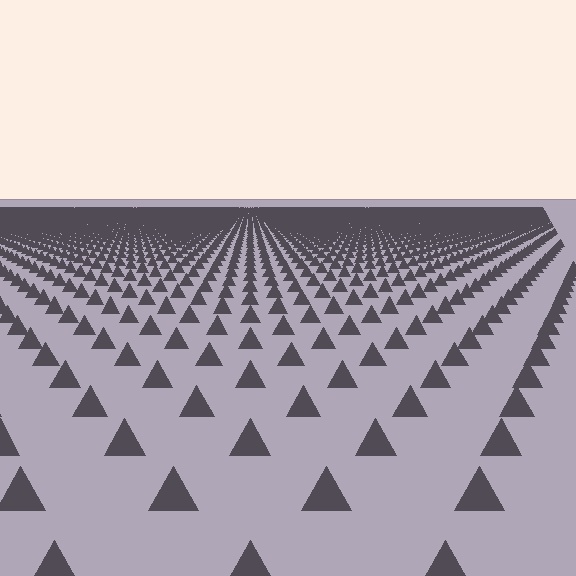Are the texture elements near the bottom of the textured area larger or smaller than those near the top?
Larger. Near the bottom, elements are closer to the viewer and appear at a bigger on-screen size.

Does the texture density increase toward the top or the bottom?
Density increases toward the top.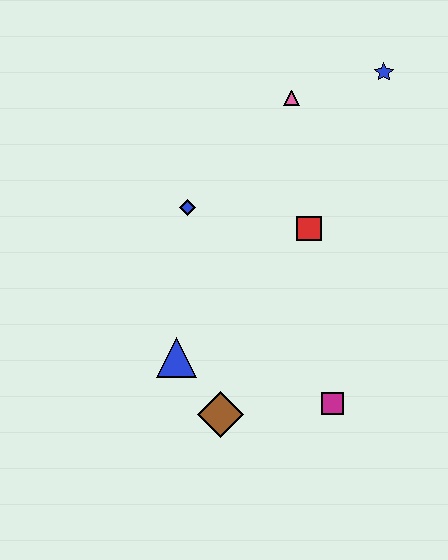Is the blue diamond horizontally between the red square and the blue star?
No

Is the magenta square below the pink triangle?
Yes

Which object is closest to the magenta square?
The brown diamond is closest to the magenta square.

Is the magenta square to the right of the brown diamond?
Yes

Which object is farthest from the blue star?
The brown diamond is farthest from the blue star.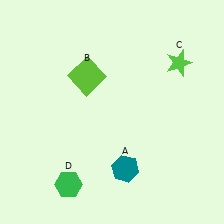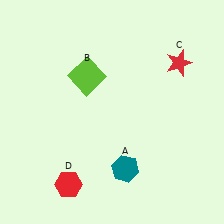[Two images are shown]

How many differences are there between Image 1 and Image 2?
There are 2 differences between the two images.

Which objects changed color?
C changed from lime to red. D changed from green to red.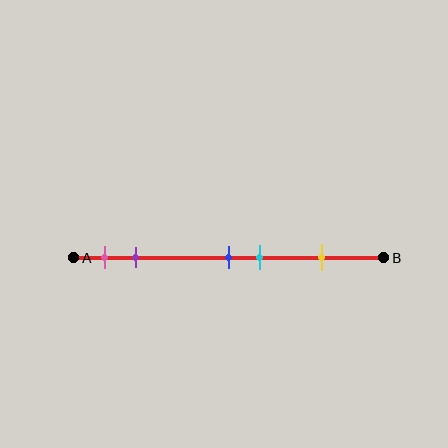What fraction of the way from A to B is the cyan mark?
The cyan mark is approximately 60% (0.6) of the way from A to B.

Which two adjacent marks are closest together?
The blue and cyan marks are the closest adjacent pair.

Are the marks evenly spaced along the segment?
No, the marks are not evenly spaced.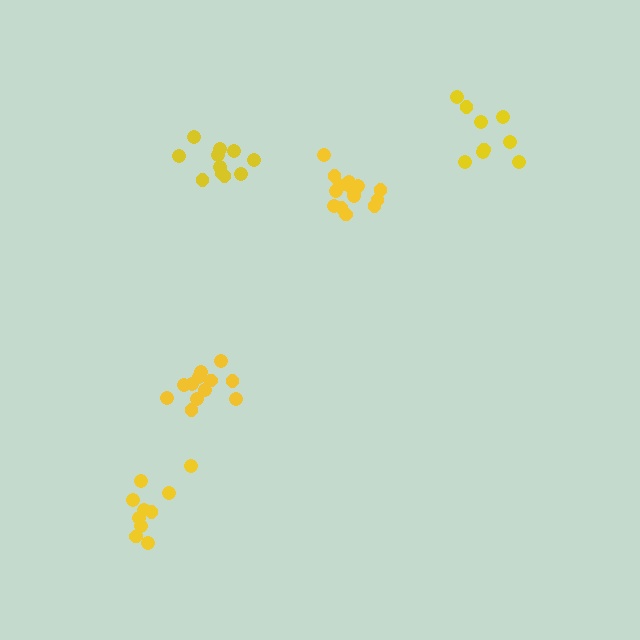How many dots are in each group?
Group 1: 15 dots, Group 2: 9 dots, Group 3: 12 dots, Group 4: 10 dots, Group 5: 11 dots (57 total).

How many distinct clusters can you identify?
There are 5 distinct clusters.